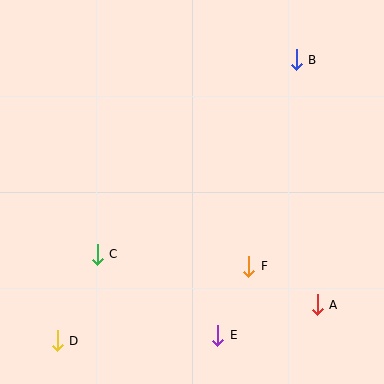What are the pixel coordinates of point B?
Point B is at (296, 60).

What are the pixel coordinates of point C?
Point C is at (97, 254).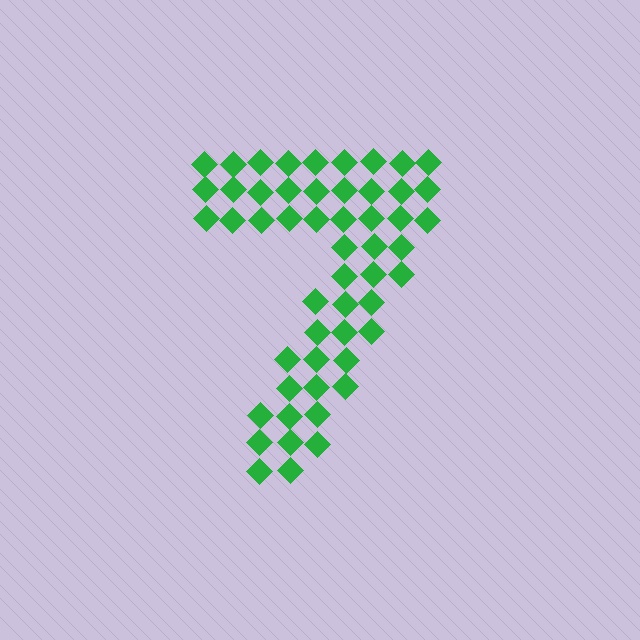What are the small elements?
The small elements are diamonds.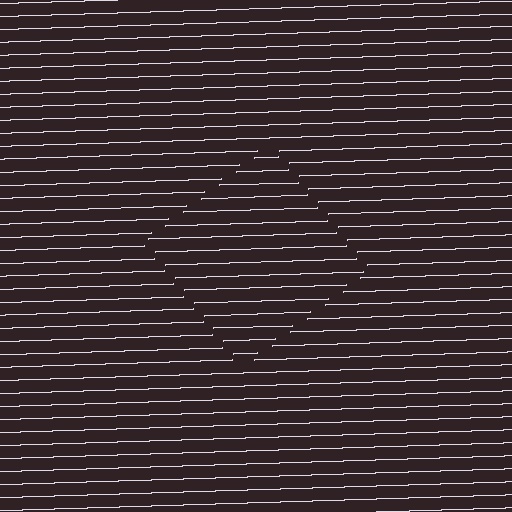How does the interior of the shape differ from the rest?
The interior of the shape contains the same grating, shifted by half a period — the contour is defined by the phase discontinuity where line-ends from the inner and outer gratings abut.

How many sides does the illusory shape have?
4 sides — the line-ends trace a square.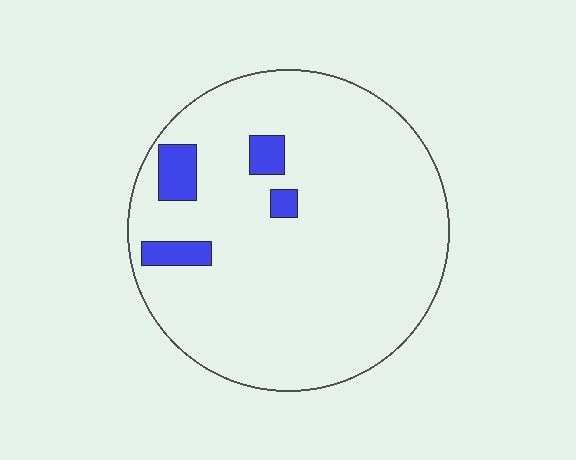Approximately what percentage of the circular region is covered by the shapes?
Approximately 10%.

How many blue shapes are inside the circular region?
4.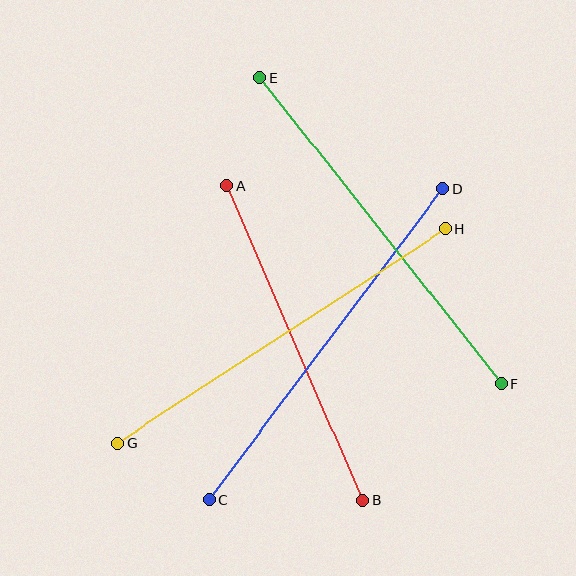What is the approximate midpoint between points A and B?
The midpoint is at approximately (294, 343) pixels.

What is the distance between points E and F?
The distance is approximately 390 pixels.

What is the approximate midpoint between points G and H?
The midpoint is at approximately (281, 336) pixels.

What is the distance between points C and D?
The distance is approximately 389 pixels.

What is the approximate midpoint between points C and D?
The midpoint is at approximately (326, 345) pixels.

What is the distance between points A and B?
The distance is approximately 343 pixels.